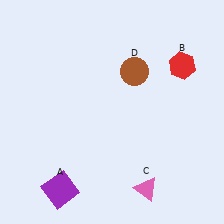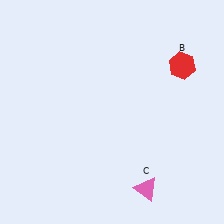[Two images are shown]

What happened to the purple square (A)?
The purple square (A) was removed in Image 2. It was in the bottom-left area of Image 1.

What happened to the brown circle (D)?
The brown circle (D) was removed in Image 2. It was in the top-right area of Image 1.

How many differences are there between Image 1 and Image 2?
There are 2 differences between the two images.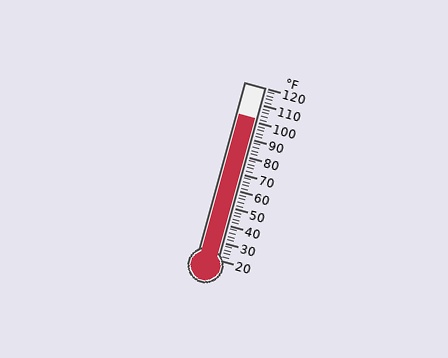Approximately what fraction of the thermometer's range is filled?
The thermometer is filled to approximately 80% of its range.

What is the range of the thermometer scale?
The thermometer scale ranges from 20°F to 120°F.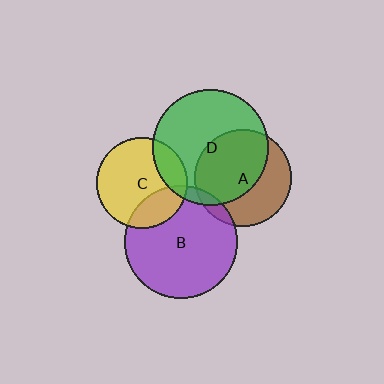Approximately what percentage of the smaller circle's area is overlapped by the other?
Approximately 20%.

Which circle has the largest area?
Circle D (green).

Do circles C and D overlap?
Yes.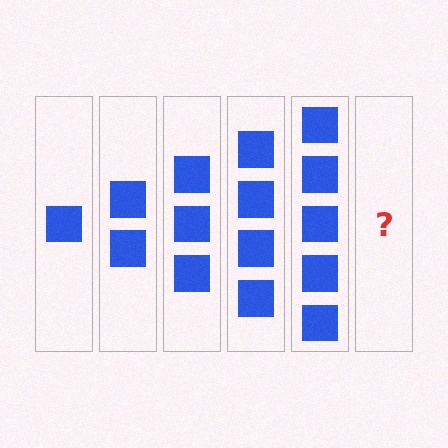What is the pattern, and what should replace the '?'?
The pattern is that each step adds one more square. The '?' should be 6 squares.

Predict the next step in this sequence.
The next step is 6 squares.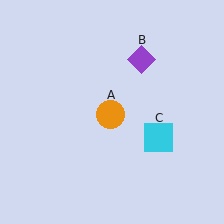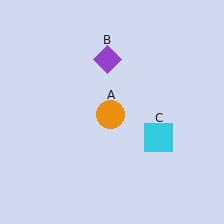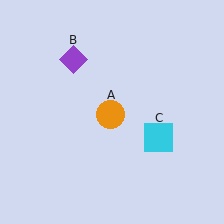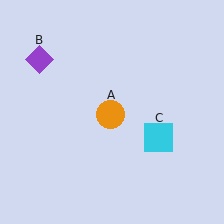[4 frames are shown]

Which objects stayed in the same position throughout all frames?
Orange circle (object A) and cyan square (object C) remained stationary.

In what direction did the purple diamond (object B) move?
The purple diamond (object B) moved left.